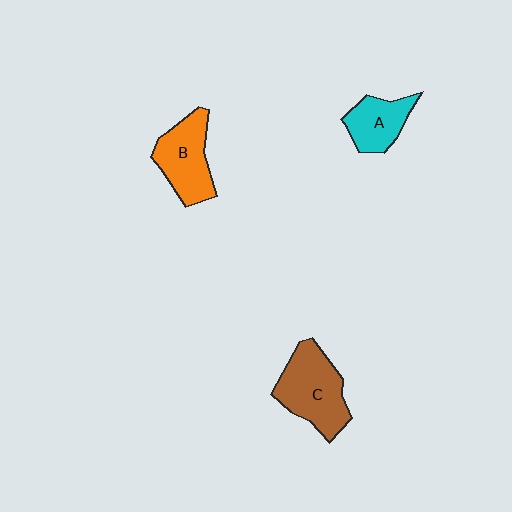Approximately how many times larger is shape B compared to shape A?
Approximately 1.3 times.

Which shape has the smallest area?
Shape A (cyan).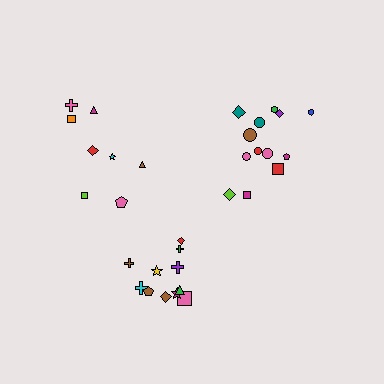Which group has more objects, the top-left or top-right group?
The top-right group.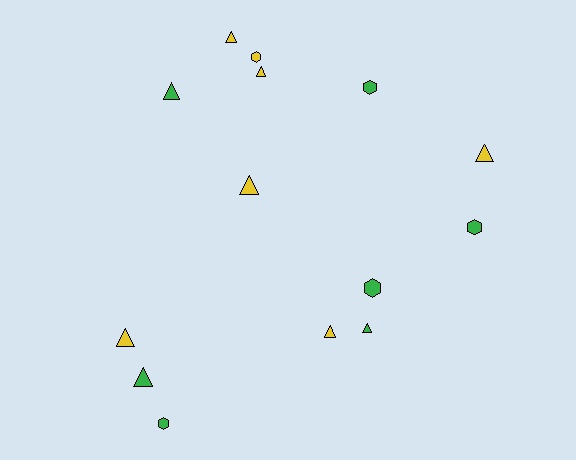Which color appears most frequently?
Green, with 7 objects.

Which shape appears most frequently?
Triangle, with 9 objects.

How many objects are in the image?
There are 14 objects.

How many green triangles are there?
There are 3 green triangles.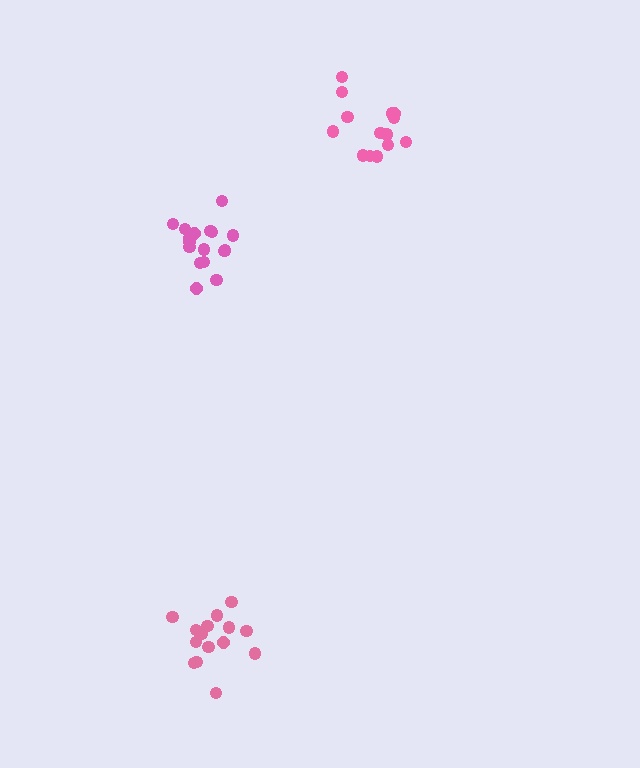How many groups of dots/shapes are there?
There are 3 groups.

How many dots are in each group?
Group 1: 17 dots, Group 2: 14 dots, Group 3: 15 dots (46 total).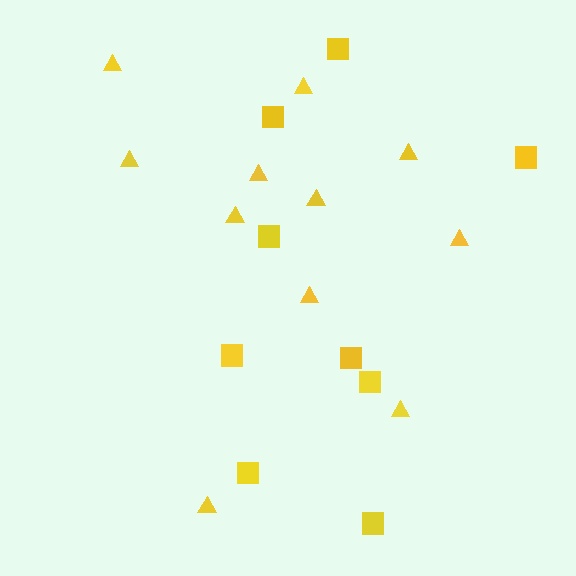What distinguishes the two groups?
There are 2 groups: one group of triangles (11) and one group of squares (9).